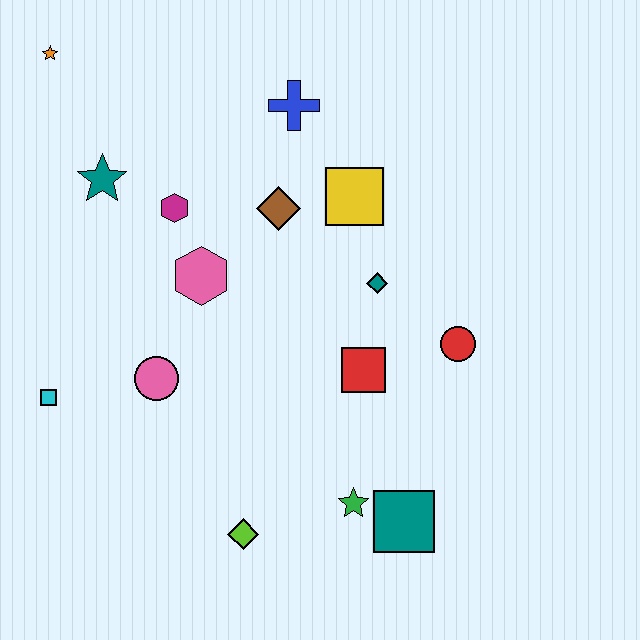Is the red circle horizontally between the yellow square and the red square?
No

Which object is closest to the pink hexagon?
The magenta hexagon is closest to the pink hexagon.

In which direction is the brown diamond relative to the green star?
The brown diamond is above the green star.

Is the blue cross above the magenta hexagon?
Yes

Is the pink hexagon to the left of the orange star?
No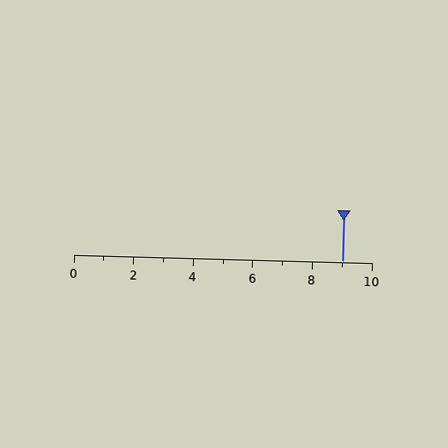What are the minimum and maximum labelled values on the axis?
The axis runs from 0 to 10.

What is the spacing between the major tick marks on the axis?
The major ticks are spaced 2 apart.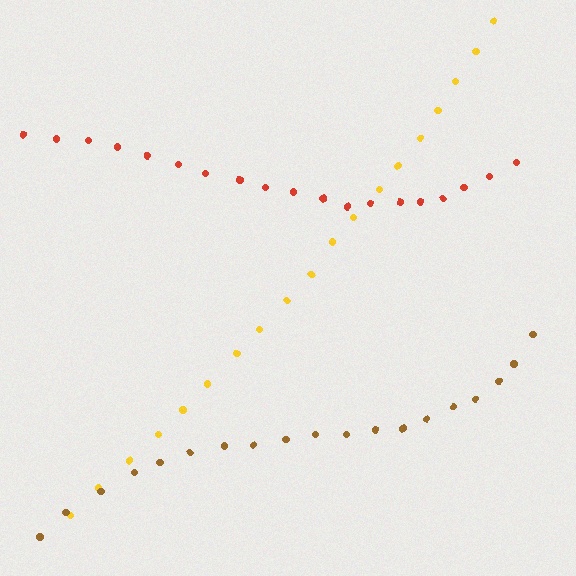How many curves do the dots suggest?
There are 3 distinct paths.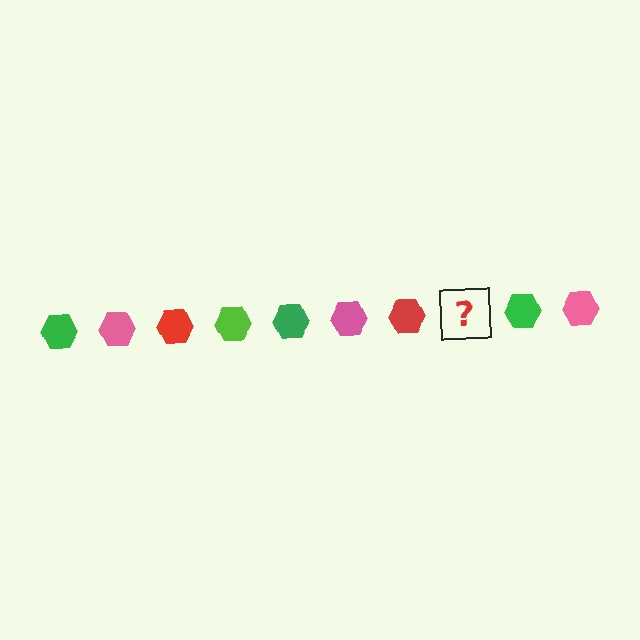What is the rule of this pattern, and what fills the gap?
The rule is that the pattern cycles through green, pink, red, lime hexagons. The gap should be filled with a lime hexagon.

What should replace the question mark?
The question mark should be replaced with a lime hexagon.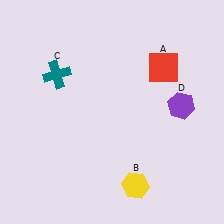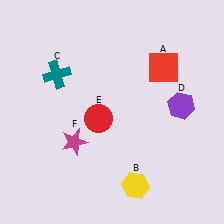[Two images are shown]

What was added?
A red circle (E), a magenta star (F) were added in Image 2.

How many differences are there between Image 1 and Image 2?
There are 2 differences between the two images.